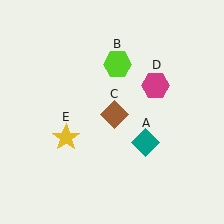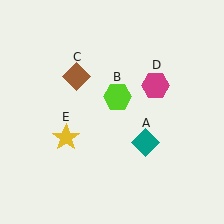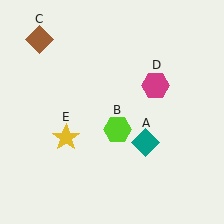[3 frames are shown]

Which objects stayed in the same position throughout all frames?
Teal diamond (object A) and magenta hexagon (object D) and yellow star (object E) remained stationary.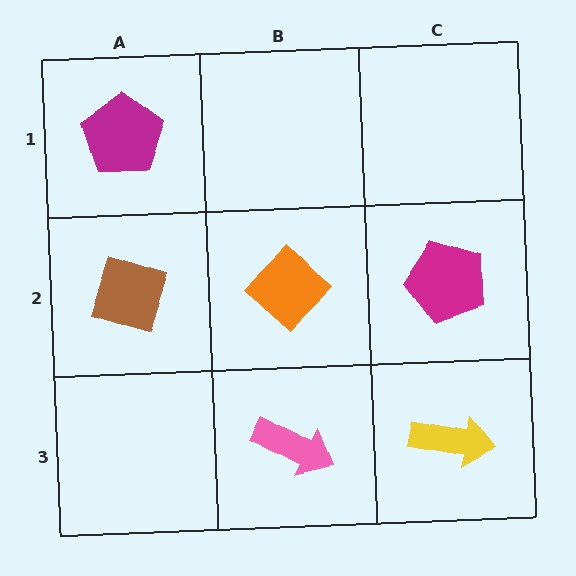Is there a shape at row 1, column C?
No, that cell is empty.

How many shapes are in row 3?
2 shapes.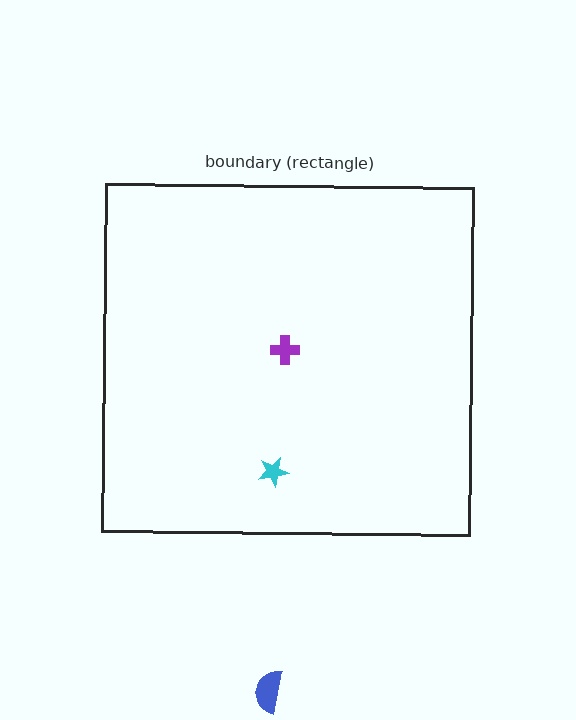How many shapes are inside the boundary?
2 inside, 1 outside.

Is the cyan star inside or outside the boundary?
Inside.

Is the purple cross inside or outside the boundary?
Inside.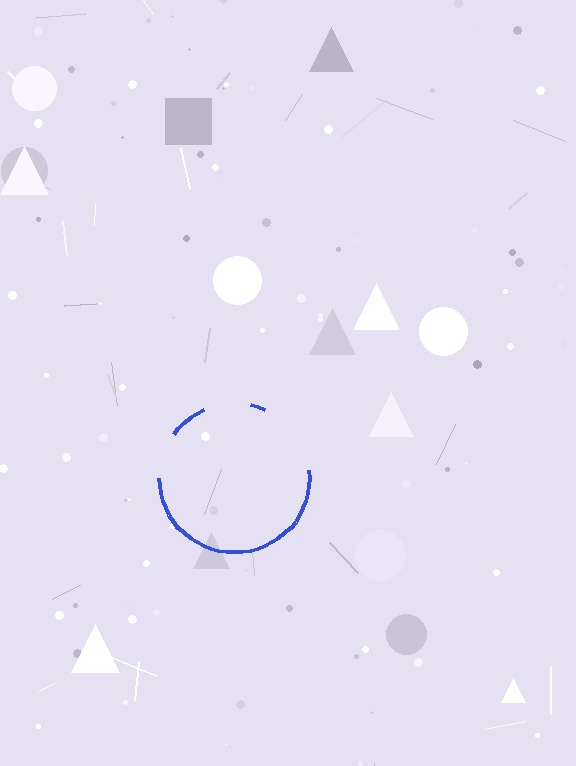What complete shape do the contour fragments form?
The contour fragments form a circle.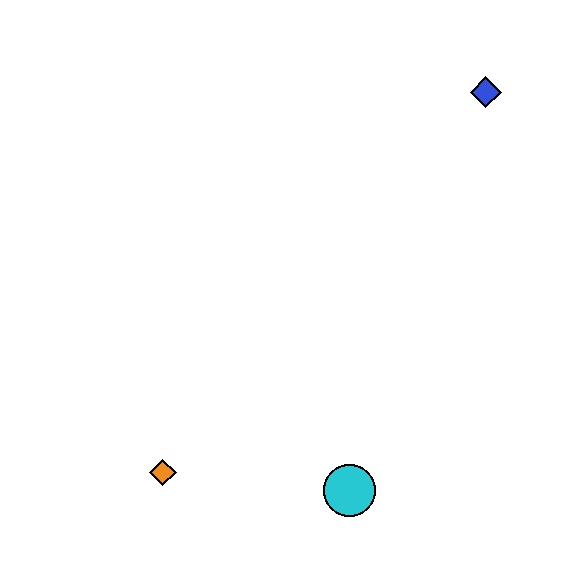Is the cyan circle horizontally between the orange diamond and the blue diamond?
Yes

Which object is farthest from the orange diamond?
The blue diamond is farthest from the orange diamond.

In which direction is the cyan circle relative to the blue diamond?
The cyan circle is below the blue diamond.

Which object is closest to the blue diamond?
The cyan circle is closest to the blue diamond.